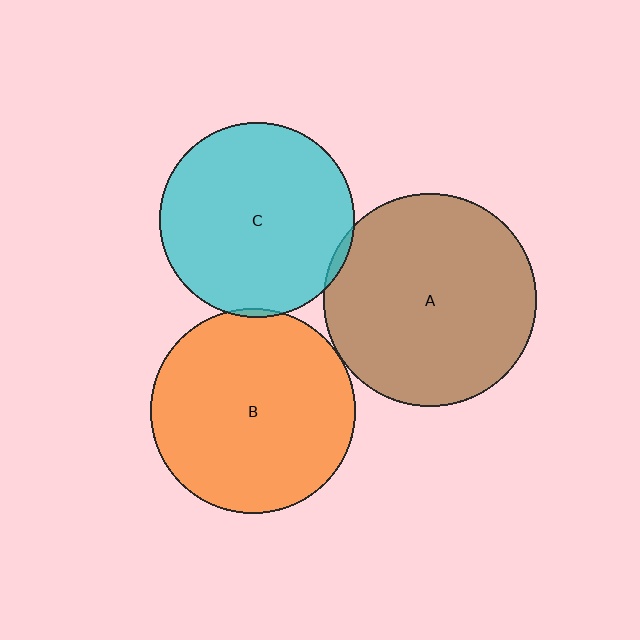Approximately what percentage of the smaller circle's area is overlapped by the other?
Approximately 5%.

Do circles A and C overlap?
Yes.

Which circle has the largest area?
Circle A (brown).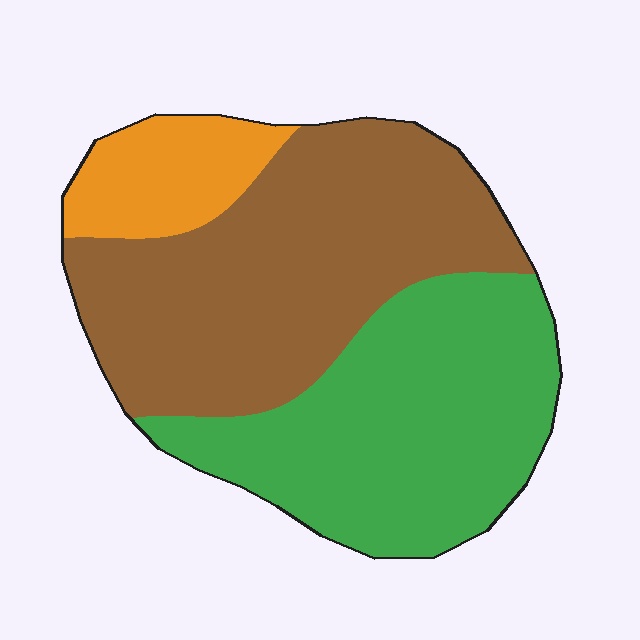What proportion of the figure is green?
Green takes up about two fifths (2/5) of the figure.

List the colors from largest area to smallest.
From largest to smallest: brown, green, orange.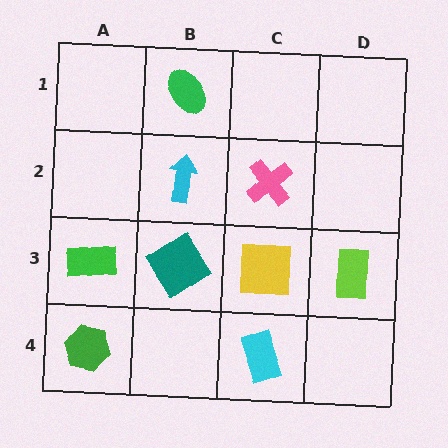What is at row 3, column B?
A teal diamond.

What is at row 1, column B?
A green ellipse.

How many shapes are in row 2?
2 shapes.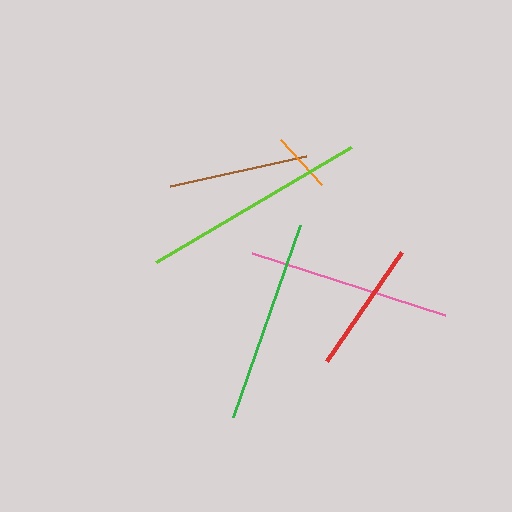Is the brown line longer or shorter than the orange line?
The brown line is longer than the orange line.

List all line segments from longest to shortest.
From longest to shortest: lime, green, pink, brown, red, orange.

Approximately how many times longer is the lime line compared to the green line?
The lime line is approximately 1.1 times the length of the green line.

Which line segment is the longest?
The lime line is the longest at approximately 227 pixels.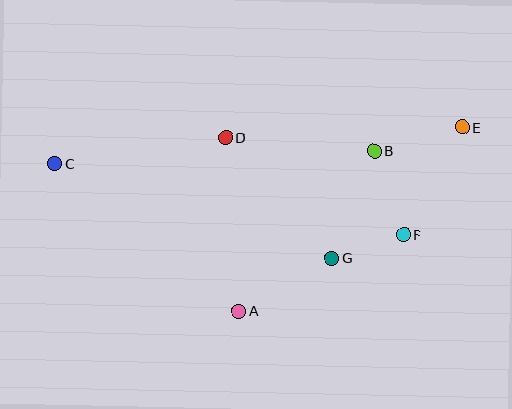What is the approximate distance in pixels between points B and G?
The distance between B and G is approximately 116 pixels.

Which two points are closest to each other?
Points F and G are closest to each other.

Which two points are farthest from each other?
Points C and E are farthest from each other.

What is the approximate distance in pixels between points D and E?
The distance between D and E is approximately 237 pixels.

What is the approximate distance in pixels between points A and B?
The distance between A and B is approximately 210 pixels.